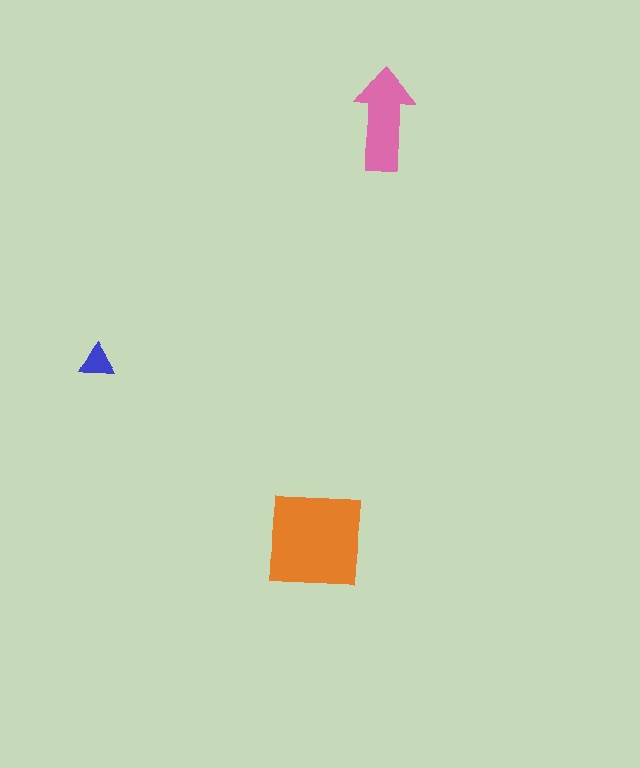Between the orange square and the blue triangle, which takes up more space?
The orange square.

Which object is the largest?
The orange square.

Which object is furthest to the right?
The pink arrow is rightmost.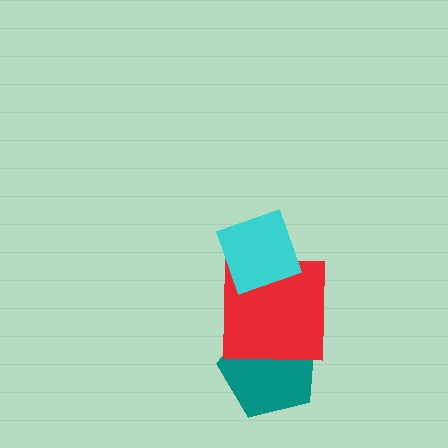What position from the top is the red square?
The red square is 2nd from the top.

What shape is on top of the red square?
The cyan diamond is on top of the red square.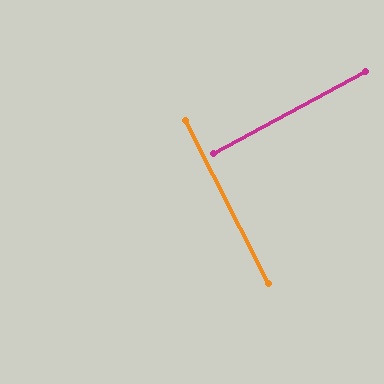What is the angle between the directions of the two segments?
Approximately 89 degrees.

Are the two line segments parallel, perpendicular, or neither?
Perpendicular — they meet at approximately 89°.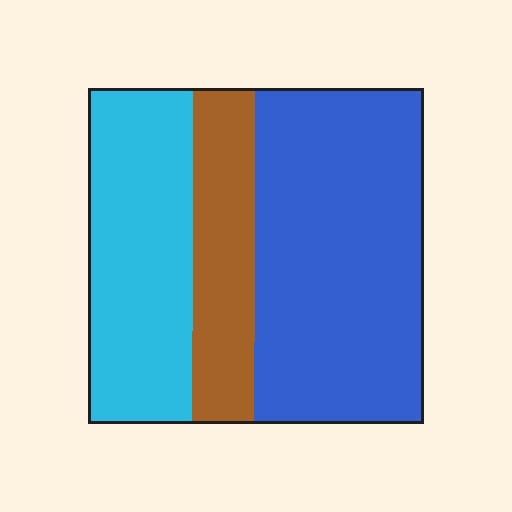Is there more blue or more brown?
Blue.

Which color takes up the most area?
Blue, at roughly 50%.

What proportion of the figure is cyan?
Cyan takes up about one third (1/3) of the figure.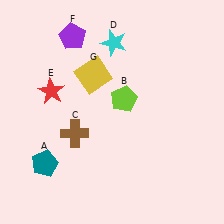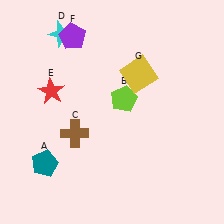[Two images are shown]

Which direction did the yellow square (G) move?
The yellow square (G) moved right.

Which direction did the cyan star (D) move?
The cyan star (D) moved left.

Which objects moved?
The objects that moved are: the cyan star (D), the yellow square (G).